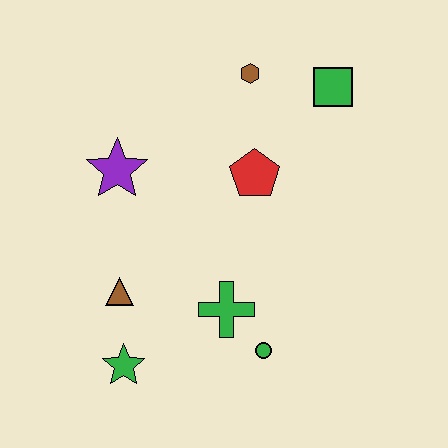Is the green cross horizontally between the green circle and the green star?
Yes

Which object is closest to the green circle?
The green cross is closest to the green circle.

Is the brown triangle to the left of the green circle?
Yes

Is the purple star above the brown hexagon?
No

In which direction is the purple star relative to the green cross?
The purple star is above the green cross.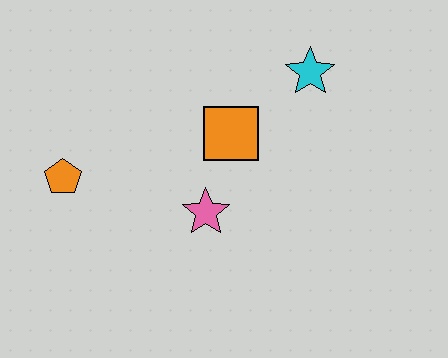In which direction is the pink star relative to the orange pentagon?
The pink star is to the right of the orange pentagon.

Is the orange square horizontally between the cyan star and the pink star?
Yes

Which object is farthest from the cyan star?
The orange pentagon is farthest from the cyan star.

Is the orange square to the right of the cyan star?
No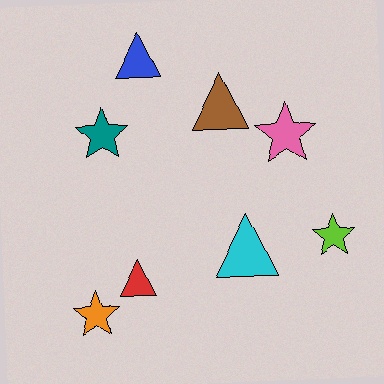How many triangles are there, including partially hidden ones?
There are 4 triangles.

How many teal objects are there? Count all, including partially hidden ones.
There is 1 teal object.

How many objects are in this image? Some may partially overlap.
There are 8 objects.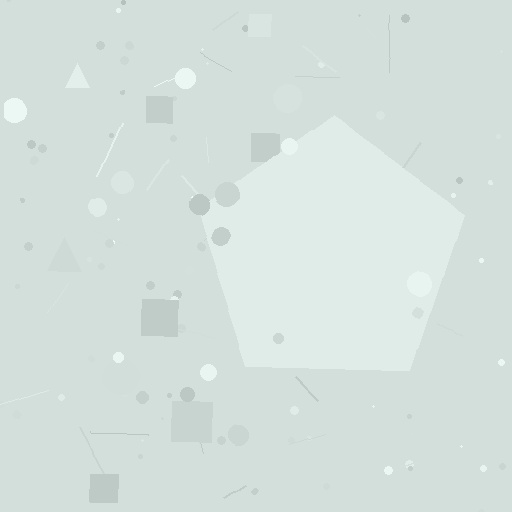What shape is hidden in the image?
A pentagon is hidden in the image.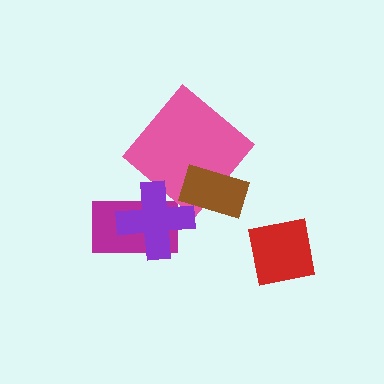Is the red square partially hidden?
No, no other shape covers it.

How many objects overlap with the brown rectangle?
1 object overlaps with the brown rectangle.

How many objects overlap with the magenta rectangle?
1 object overlaps with the magenta rectangle.